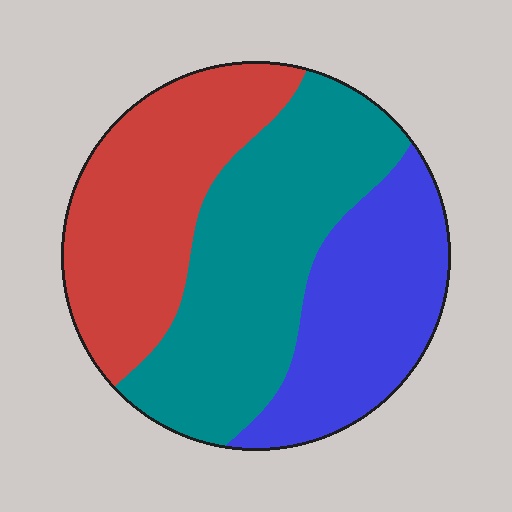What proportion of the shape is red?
Red covers around 30% of the shape.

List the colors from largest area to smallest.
From largest to smallest: teal, red, blue.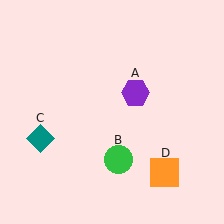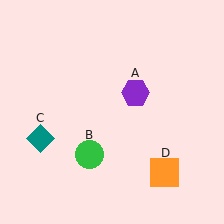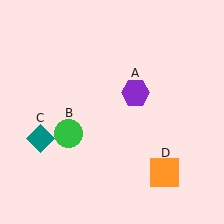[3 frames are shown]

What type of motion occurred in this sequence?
The green circle (object B) rotated clockwise around the center of the scene.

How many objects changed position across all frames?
1 object changed position: green circle (object B).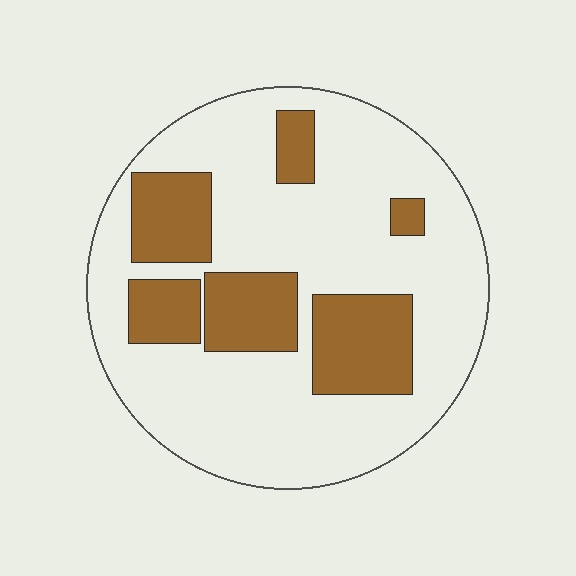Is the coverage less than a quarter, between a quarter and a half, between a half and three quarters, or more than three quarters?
Between a quarter and a half.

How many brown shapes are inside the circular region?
6.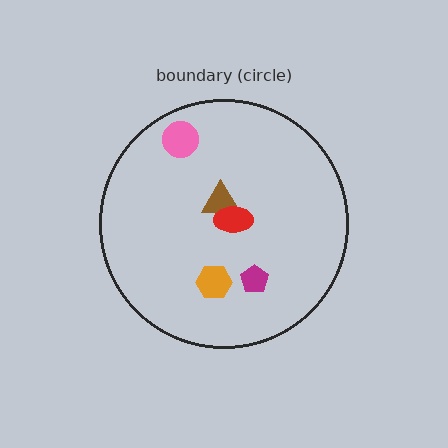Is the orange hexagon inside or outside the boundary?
Inside.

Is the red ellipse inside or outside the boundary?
Inside.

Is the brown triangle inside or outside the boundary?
Inside.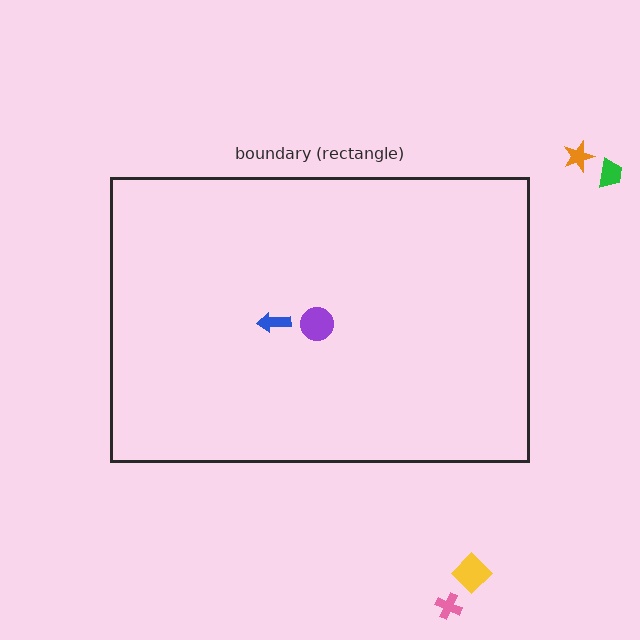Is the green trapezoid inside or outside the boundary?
Outside.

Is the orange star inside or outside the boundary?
Outside.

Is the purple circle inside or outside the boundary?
Inside.